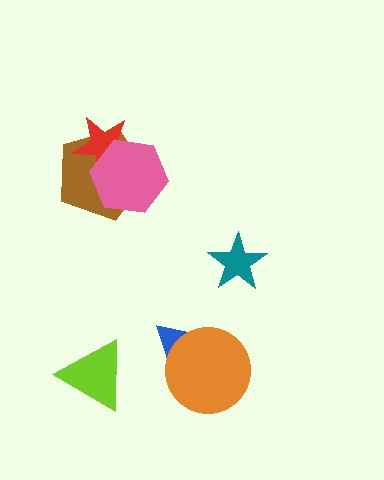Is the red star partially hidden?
Yes, it is partially covered by another shape.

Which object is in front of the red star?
The pink hexagon is in front of the red star.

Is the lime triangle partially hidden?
No, no other shape covers it.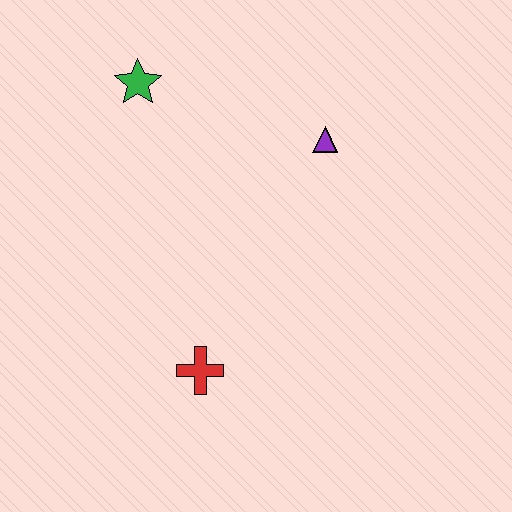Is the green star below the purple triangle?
No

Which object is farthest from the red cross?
The green star is farthest from the red cross.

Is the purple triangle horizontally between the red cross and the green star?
No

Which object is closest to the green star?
The purple triangle is closest to the green star.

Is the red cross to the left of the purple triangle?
Yes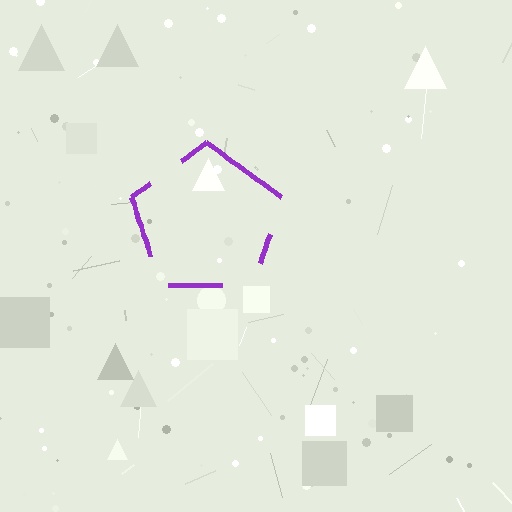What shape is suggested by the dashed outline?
The dashed outline suggests a pentagon.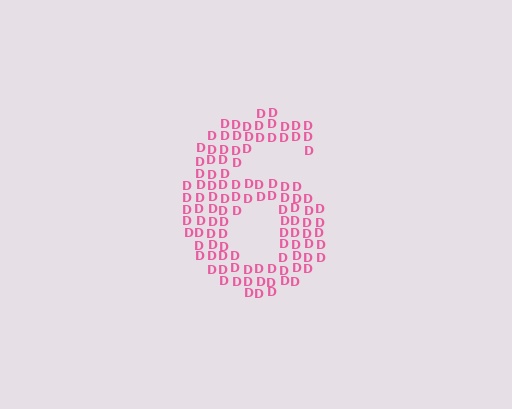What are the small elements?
The small elements are letter D's.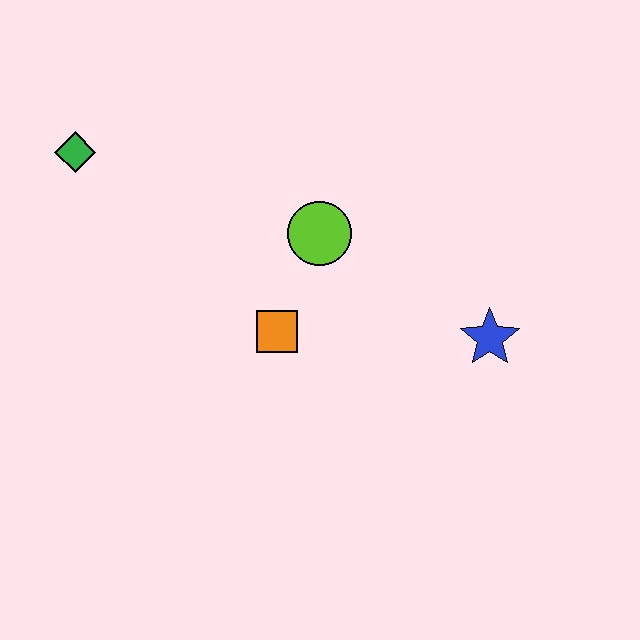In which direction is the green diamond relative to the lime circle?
The green diamond is to the left of the lime circle.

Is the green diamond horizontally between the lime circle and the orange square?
No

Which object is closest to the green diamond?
The lime circle is closest to the green diamond.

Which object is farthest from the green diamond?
The blue star is farthest from the green diamond.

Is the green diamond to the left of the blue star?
Yes